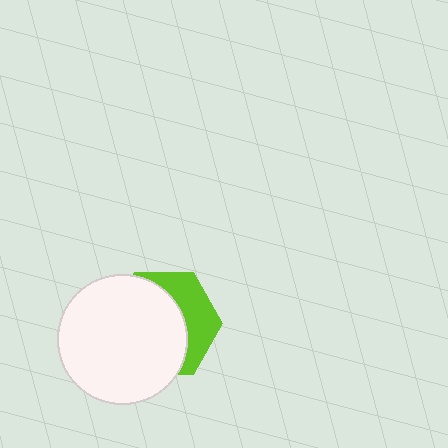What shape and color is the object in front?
The object in front is a white circle.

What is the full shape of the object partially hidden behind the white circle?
The partially hidden object is a lime hexagon.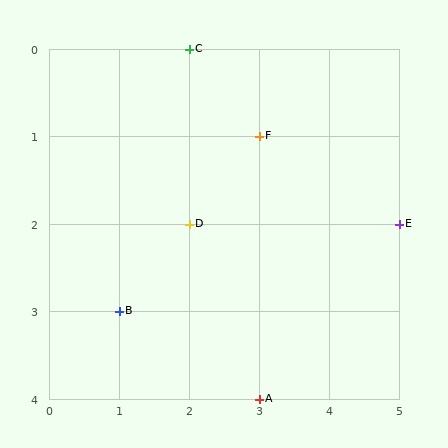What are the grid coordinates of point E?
Point E is at grid coordinates (5, 2).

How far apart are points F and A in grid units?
Points F and A are 3 rows apart.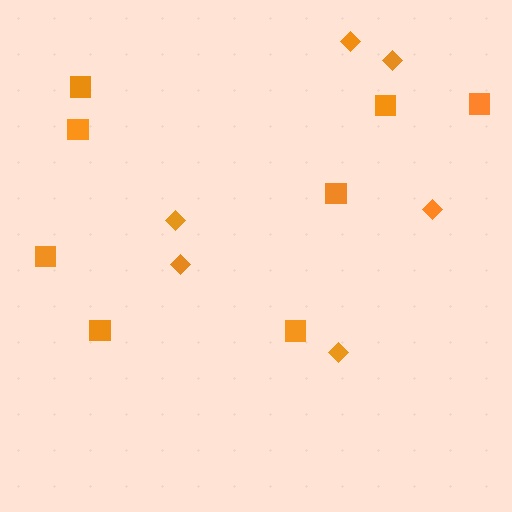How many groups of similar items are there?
There are 2 groups: one group of diamonds (6) and one group of squares (8).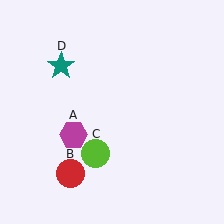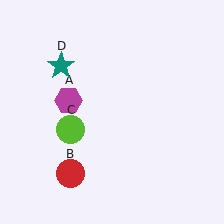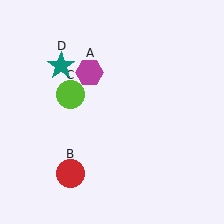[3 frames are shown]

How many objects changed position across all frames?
2 objects changed position: magenta hexagon (object A), lime circle (object C).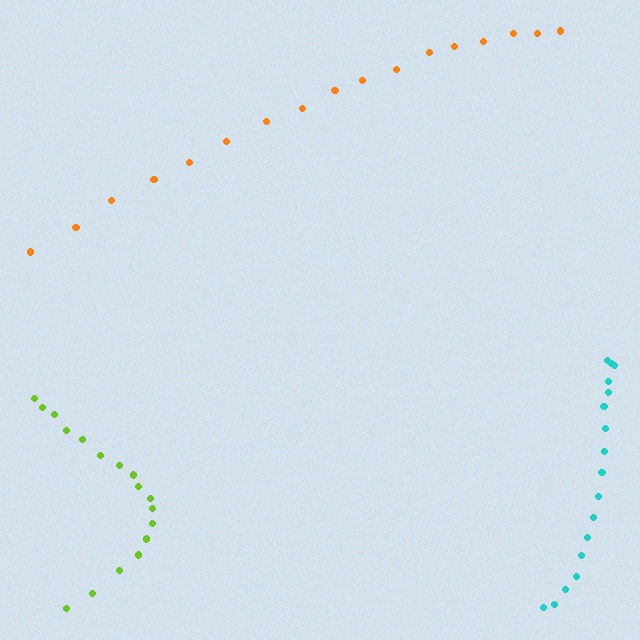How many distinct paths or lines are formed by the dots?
There are 3 distinct paths.